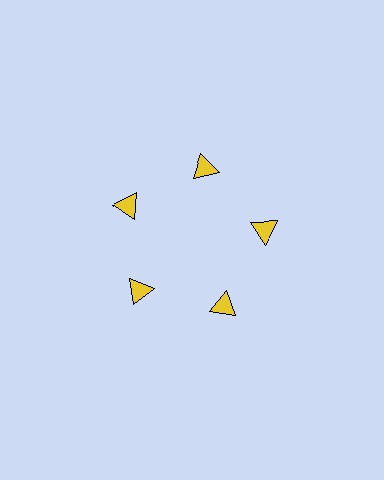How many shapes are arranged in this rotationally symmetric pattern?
There are 5 shapes, arranged in 5 groups of 1.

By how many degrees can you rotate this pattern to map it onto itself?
The pattern maps onto itself every 72 degrees of rotation.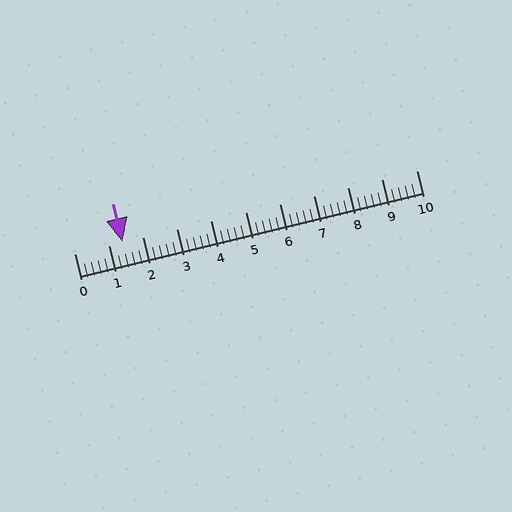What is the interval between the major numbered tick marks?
The major tick marks are spaced 1 units apart.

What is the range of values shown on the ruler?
The ruler shows values from 0 to 10.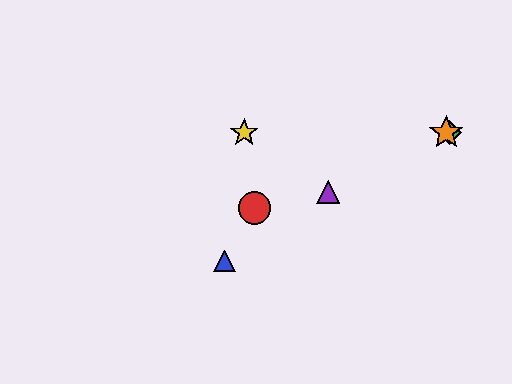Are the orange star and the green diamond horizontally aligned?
Yes, both are at y≈132.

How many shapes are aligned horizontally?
3 shapes (the green diamond, the yellow star, the orange star) are aligned horizontally.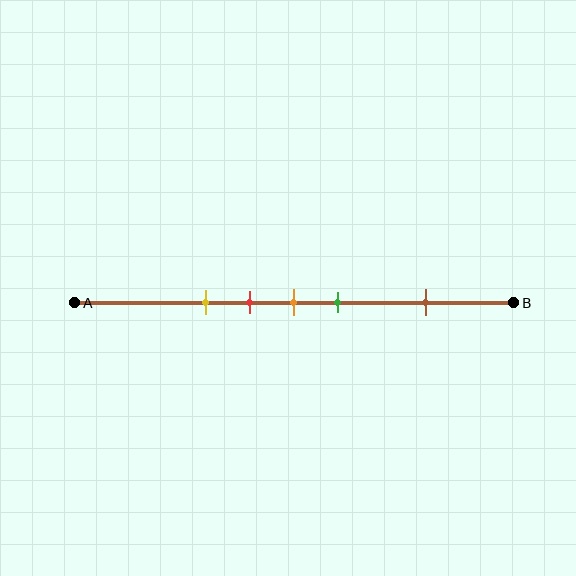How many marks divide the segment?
There are 5 marks dividing the segment.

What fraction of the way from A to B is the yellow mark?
The yellow mark is approximately 30% (0.3) of the way from A to B.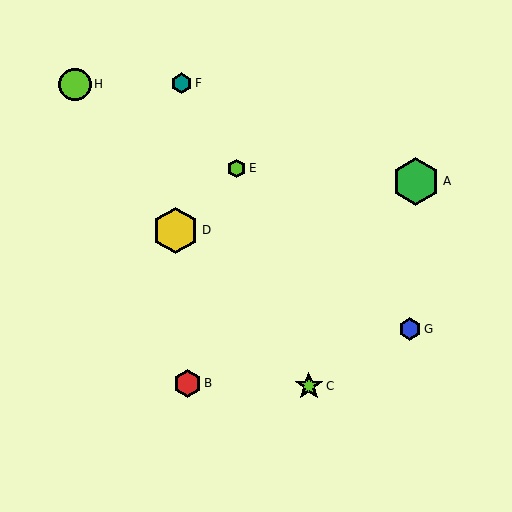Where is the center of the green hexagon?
The center of the green hexagon is at (416, 181).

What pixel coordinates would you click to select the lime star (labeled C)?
Click at (309, 386) to select the lime star C.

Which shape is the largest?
The green hexagon (labeled A) is the largest.